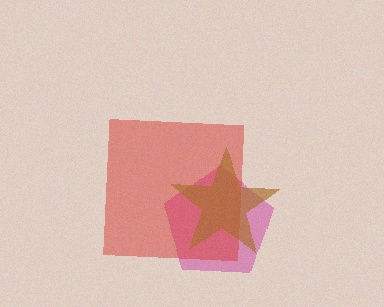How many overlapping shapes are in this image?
There are 3 overlapping shapes in the image.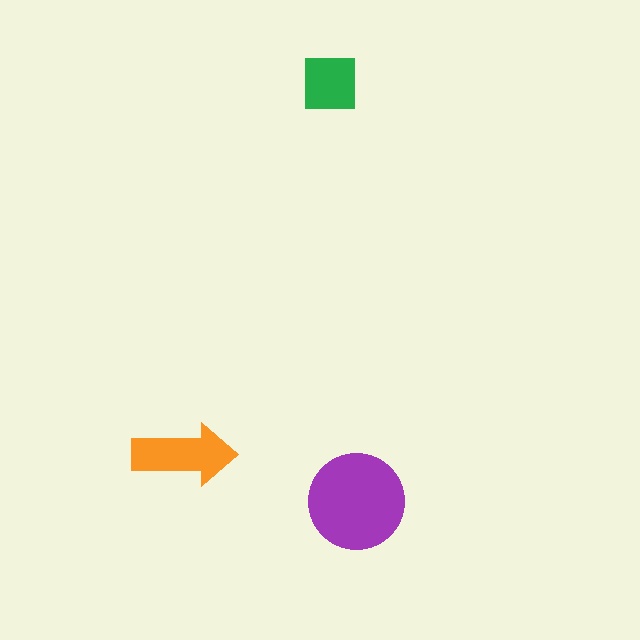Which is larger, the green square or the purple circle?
The purple circle.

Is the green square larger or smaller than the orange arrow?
Smaller.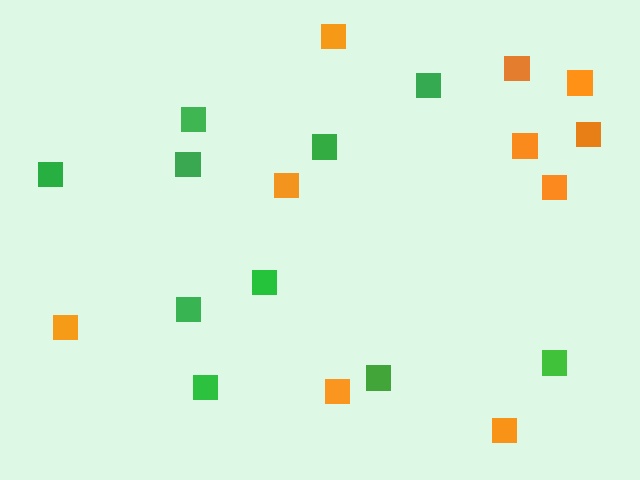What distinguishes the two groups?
There are 2 groups: one group of orange squares (10) and one group of green squares (10).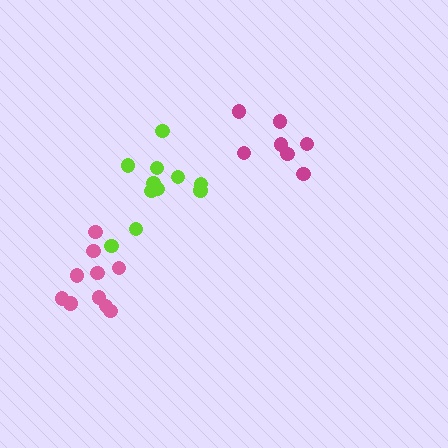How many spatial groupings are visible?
There are 3 spatial groupings.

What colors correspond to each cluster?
The clusters are colored: pink, magenta, lime.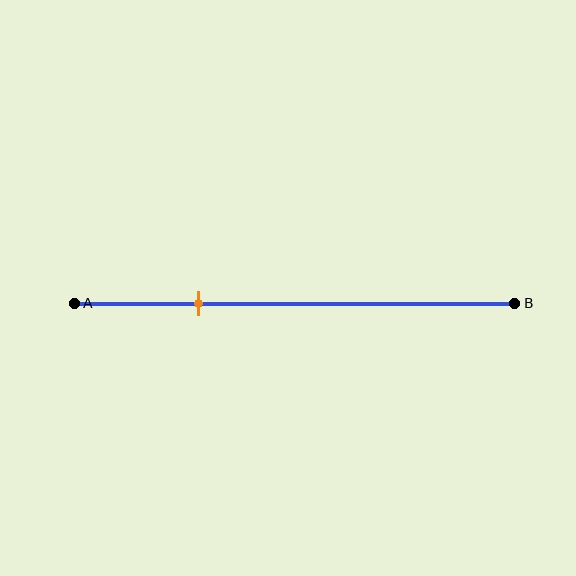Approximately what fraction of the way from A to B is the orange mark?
The orange mark is approximately 30% of the way from A to B.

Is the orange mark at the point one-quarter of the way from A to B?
No, the mark is at about 30% from A, not at the 25% one-quarter point.